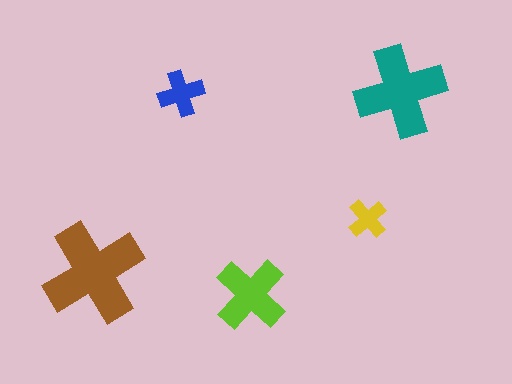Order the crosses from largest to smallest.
the brown one, the teal one, the lime one, the blue one, the yellow one.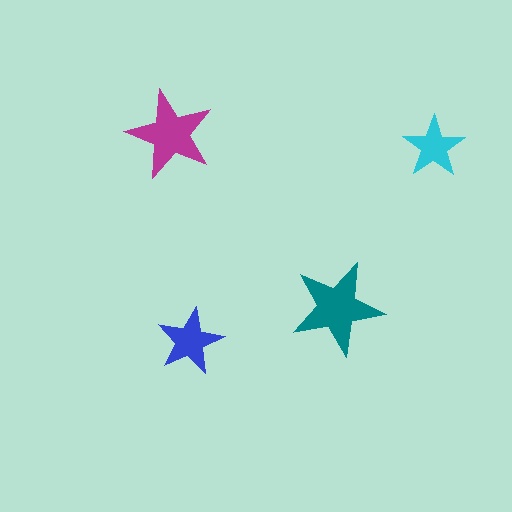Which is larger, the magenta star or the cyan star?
The magenta one.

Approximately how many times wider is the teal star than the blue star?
About 1.5 times wider.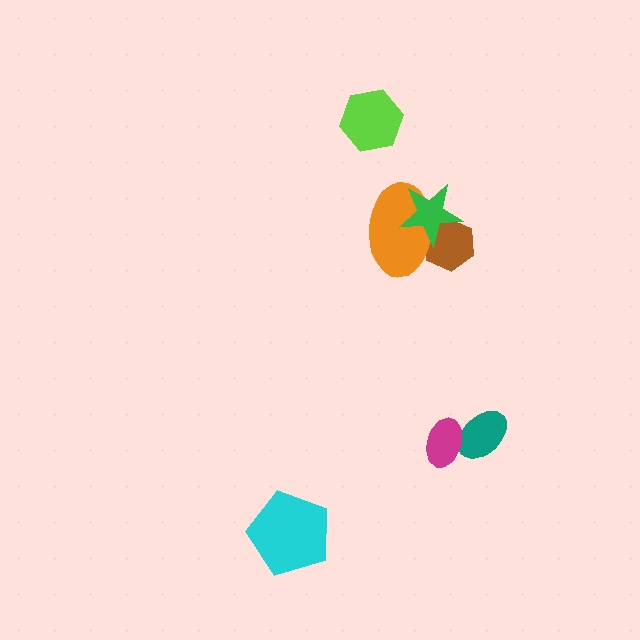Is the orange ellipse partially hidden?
Yes, it is partially covered by another shape.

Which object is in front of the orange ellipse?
The green star is in front of the orange ellipse.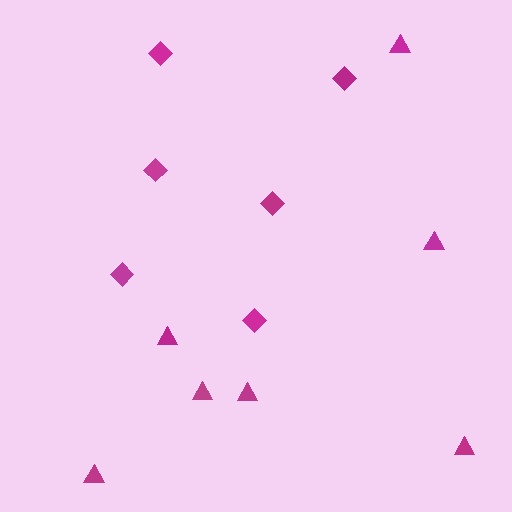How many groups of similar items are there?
There are 2 groups: one group of triangles (7) and one group of diamonds (6).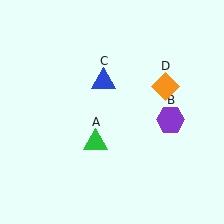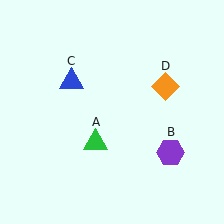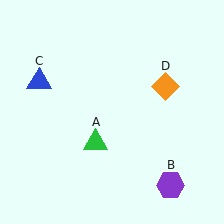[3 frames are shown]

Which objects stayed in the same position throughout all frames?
Green triangle (object A) and orange diamond (object D) remained stationary.